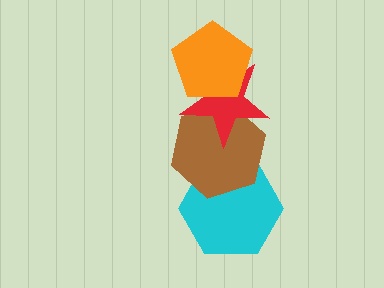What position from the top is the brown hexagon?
The brown hexagon is 3rd from the top.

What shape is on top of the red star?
The orange pentagon is on top of the red star.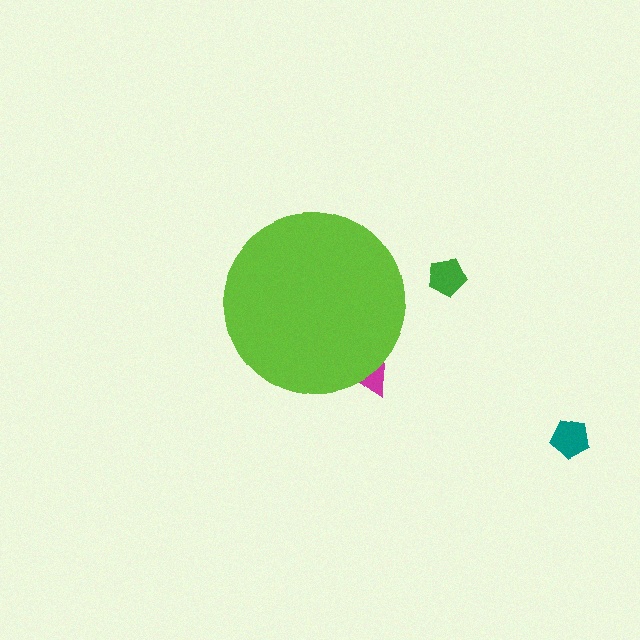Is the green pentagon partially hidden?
No, the green pentagon is fully visible.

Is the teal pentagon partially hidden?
No, the teal pentagon is fully visible.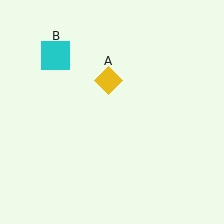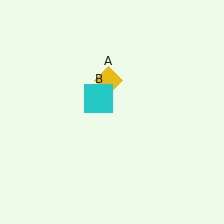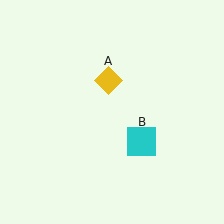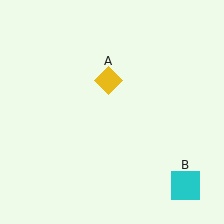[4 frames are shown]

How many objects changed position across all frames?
1 object changed position: cyan square (object B).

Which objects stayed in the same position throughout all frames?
Yellow diamond (object A) remained stationary.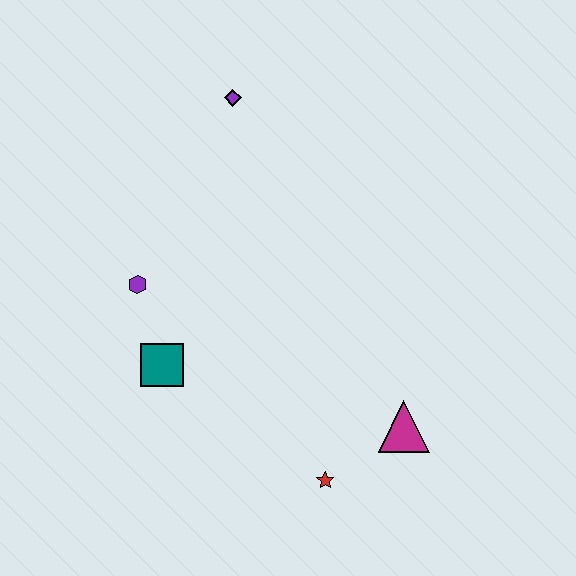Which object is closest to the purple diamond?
The purple hexagon is closest to the purple diamond.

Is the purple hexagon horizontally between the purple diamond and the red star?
No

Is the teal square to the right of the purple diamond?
No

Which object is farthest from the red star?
The purple diamond is farthest from the red star.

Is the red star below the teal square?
Yes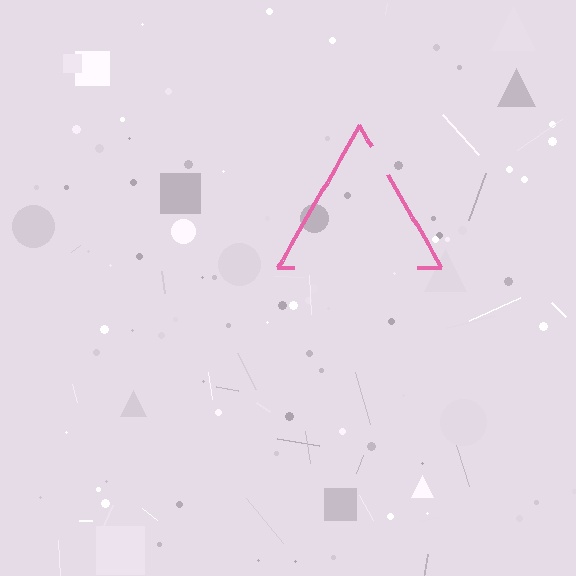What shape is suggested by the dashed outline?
The dashed outline suggests a triangle.